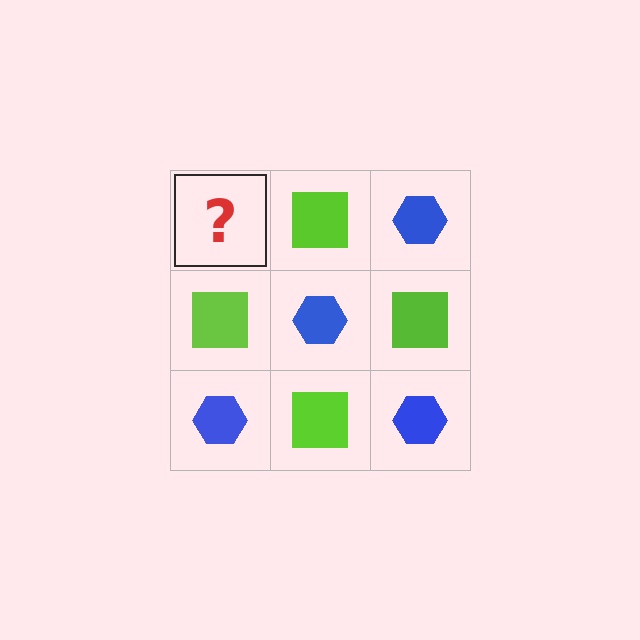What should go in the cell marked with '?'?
The missing cell should contain a blue hexagon.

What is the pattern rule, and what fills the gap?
The rule is that it alternates blue hexagon and lime square in a checkerboard pattern. The gap should be filled with a blue hexagon.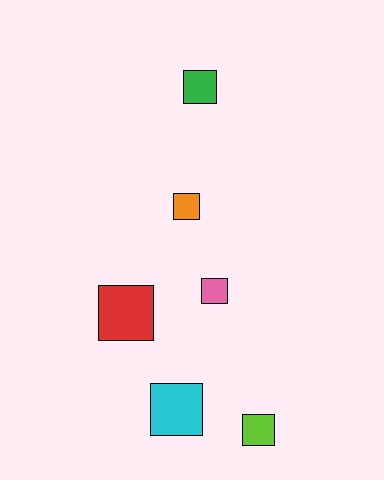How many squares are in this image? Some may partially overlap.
There are 6 squares.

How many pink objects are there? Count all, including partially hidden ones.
There is 1 pink object.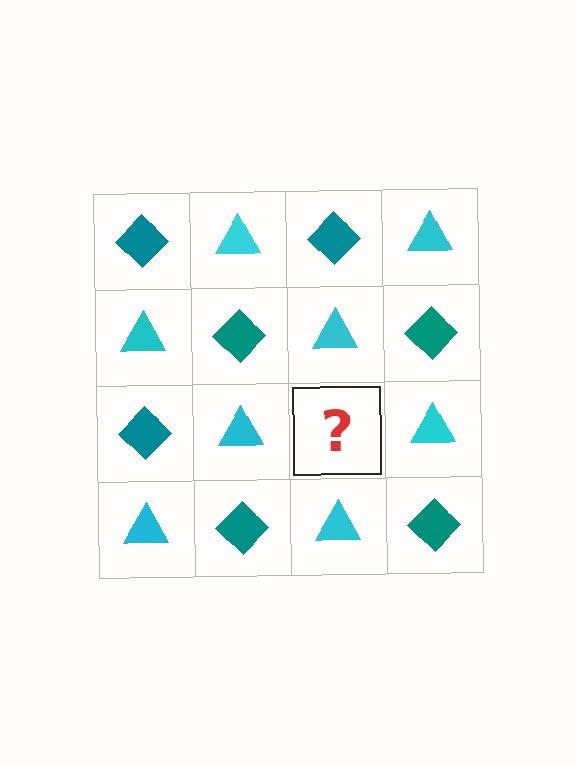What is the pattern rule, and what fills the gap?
The rule is that it alternates teal diamond and cyan triangle in a checkerboard pattern. The gap should be filled with a teal diamond.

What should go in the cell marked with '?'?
The missing cell should contain a teal diamond.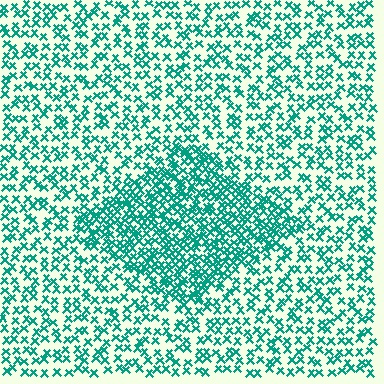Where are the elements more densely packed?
The elements are more densely packed inside the diamond boundary.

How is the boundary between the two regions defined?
The boundary is defined by a change in element density (approximately 2.0x ratio). All elements are the same color, size, and shape.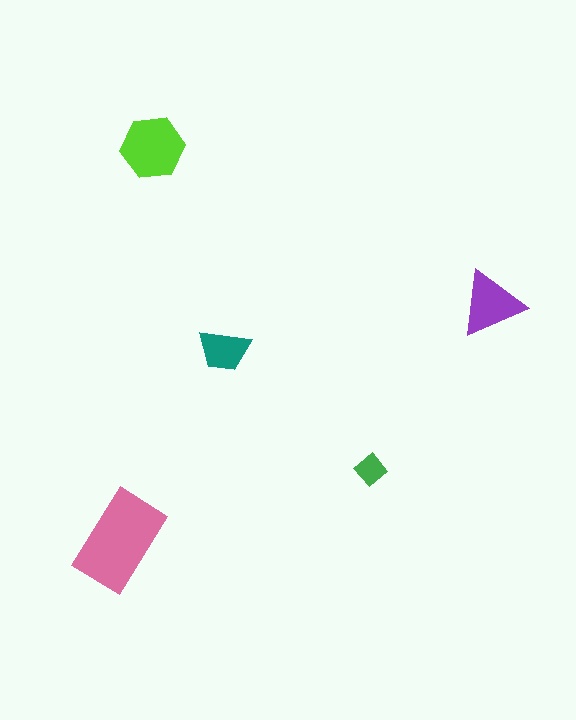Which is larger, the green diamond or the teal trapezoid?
The teal trapezoid.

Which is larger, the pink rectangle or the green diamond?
The pink rectangle.